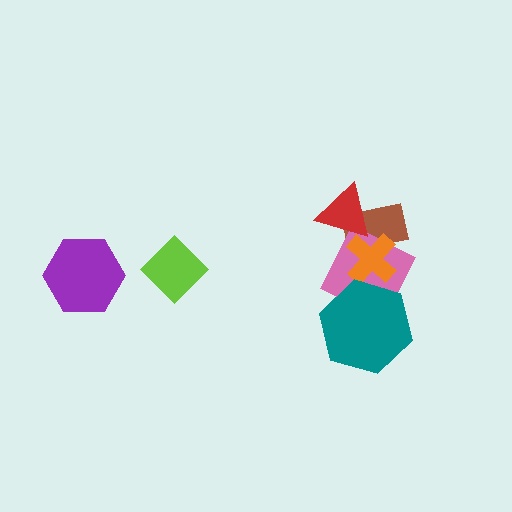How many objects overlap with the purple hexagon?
0 objects overlap with the purple hexagon.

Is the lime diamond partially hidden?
No, no other shape covers it.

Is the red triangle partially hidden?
Yes, it is partially covered by another shape.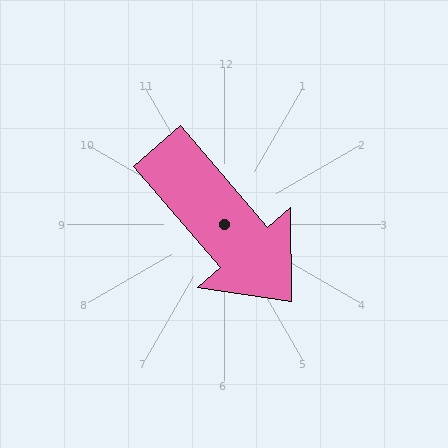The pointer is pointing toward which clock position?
Roughly 5 o'clock.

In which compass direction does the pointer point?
Southeast.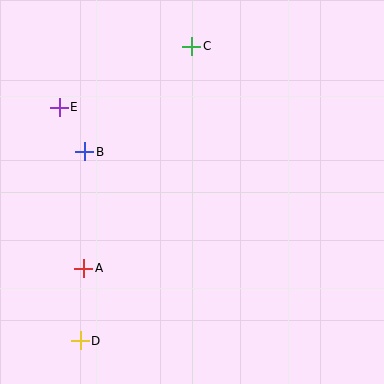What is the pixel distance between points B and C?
The distance between B and C is 150 pixels.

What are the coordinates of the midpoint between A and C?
The midpoint between A and C is at (138, 157).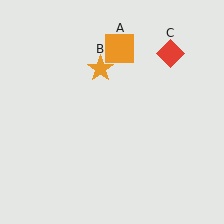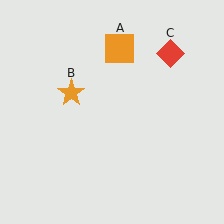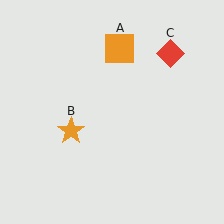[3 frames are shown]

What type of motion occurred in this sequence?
The orange star (object B) rotated counterclockwise around the center of the scene.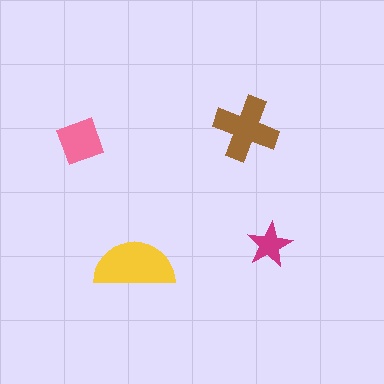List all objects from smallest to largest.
The magenta star, the pink diamond, the brown cross, the yellow semicircle.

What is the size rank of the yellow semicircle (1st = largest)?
1st.